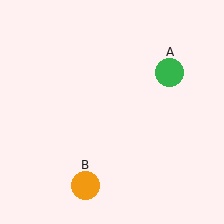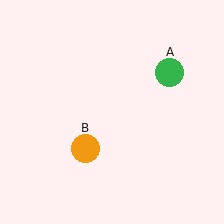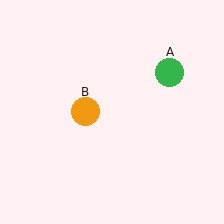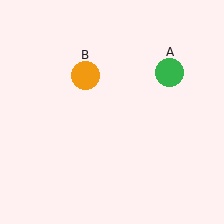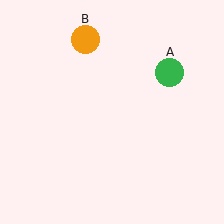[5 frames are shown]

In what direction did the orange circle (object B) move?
The orange circle (object B) moved up.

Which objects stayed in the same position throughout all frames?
Green circle (object A) remained stationary.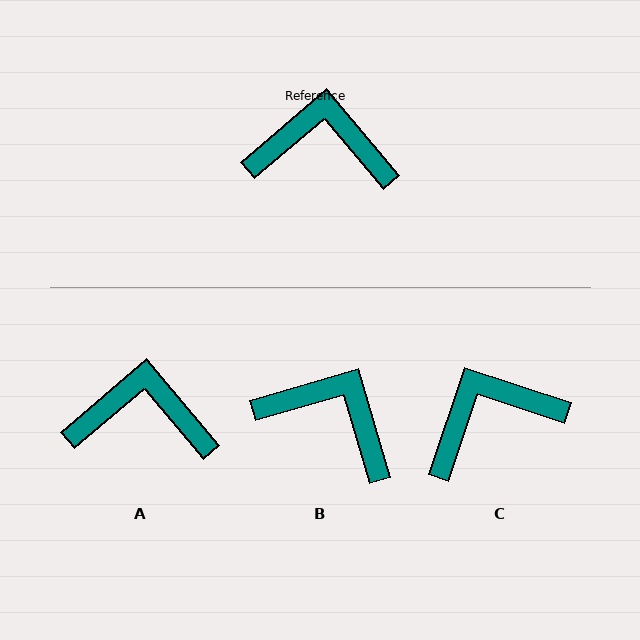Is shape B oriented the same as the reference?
No, it is off by about 24 degrees.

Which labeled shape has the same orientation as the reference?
A.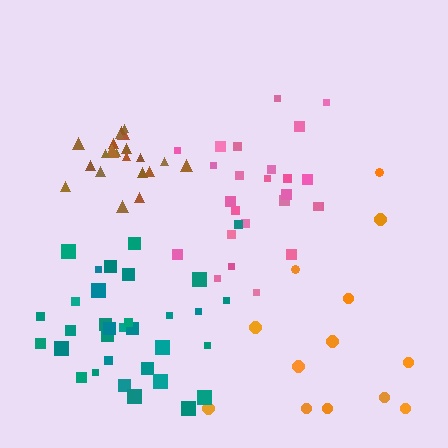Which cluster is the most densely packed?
Brown.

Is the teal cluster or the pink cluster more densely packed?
Pink.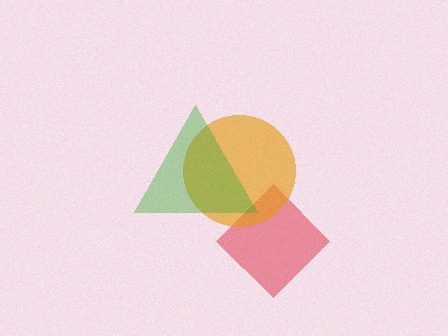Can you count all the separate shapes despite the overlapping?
Yes, there are 3 separate shapes.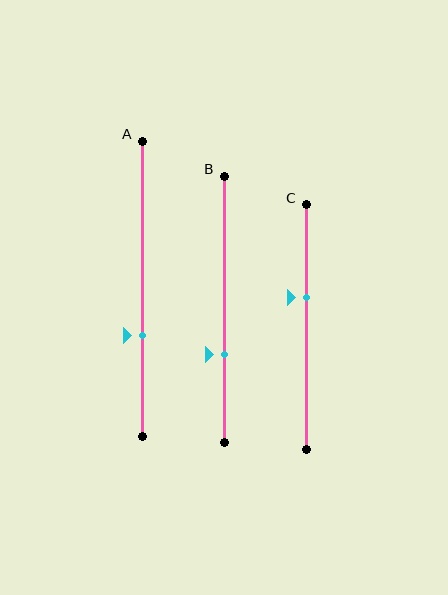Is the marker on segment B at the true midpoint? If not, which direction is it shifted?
No, the marker on segment B is shifted downward by about 17% of the segment length.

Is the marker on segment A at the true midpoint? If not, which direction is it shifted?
No, the marker on segment A is shifted downward by about 16% of the segment length.